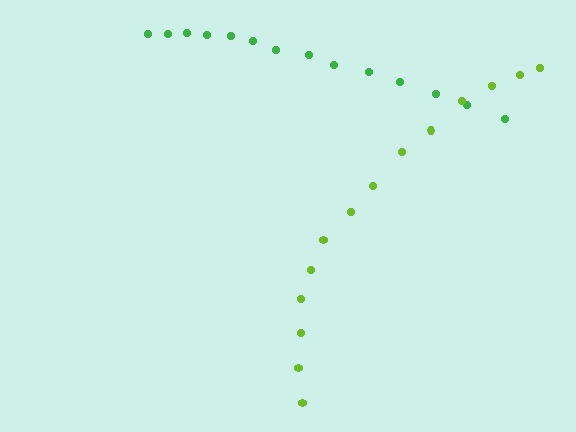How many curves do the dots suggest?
There are 2 distinct paths.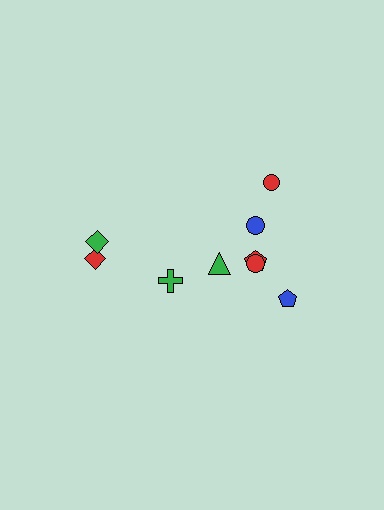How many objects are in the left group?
There are 3 objects.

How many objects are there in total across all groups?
There are 9 objects.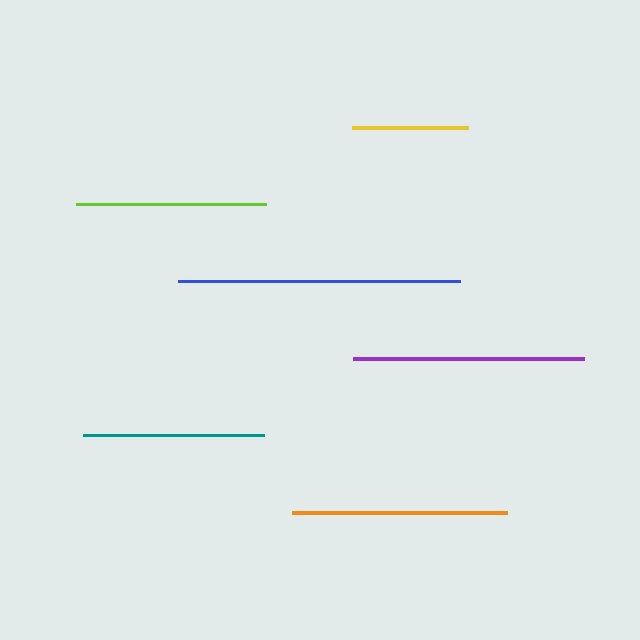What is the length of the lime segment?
The lime segment is approximately 190 pixels long.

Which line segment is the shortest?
The yellow line is the shortest at approximately 116 pixels.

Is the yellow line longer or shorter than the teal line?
The teal line is longer than the yellow line.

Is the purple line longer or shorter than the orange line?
The purple line is longer than the orange line.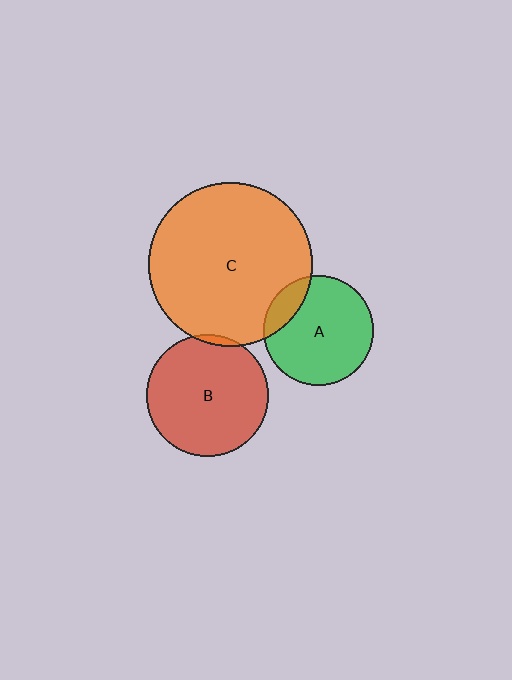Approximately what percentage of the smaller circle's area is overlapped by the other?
Approximately 15%.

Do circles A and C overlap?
Yes.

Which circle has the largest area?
Circle C (orange).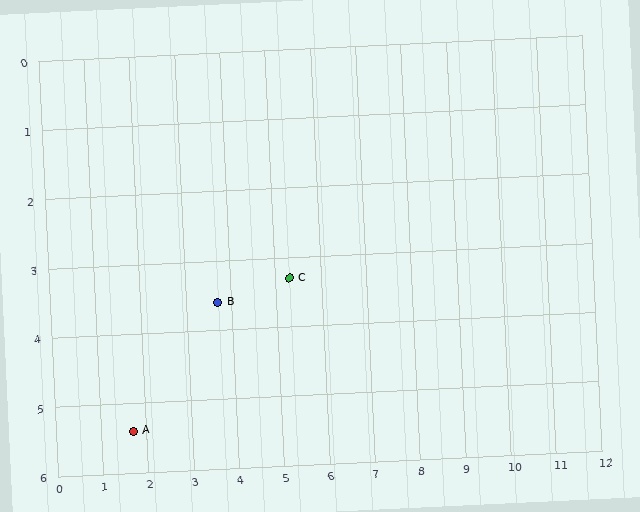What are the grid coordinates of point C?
Point C is at approximately (5.3, 3.3).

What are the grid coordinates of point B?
Point B is at approximately (3.7, 3.6).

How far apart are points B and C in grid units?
Points B and C are about 1.6 grid units apart.